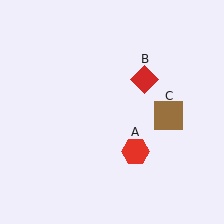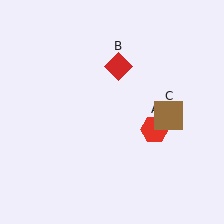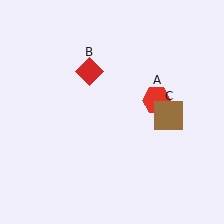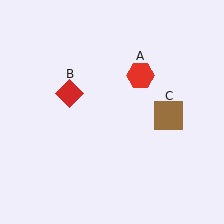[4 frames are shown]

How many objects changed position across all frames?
2 objects changed position: red hexagon (object A), red diamond (object B).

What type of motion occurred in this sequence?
The red hexagon (object A), red diamond (object B) rotated counterclockwise around the center of the scene.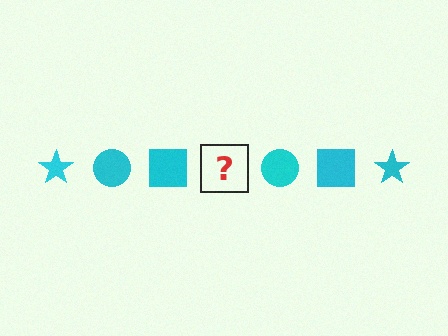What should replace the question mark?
The question mark should be replaced with a cyan star.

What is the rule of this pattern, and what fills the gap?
The rule is that the pattern cycles through star, circle, square shapes in cyan. The gap should be filled with a cyan star.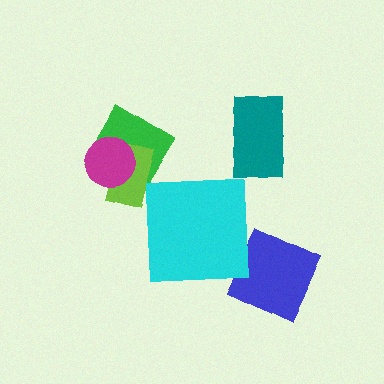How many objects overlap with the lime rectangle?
2 objects overlap with the lime rectangle.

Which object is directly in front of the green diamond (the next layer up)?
The lime rectangle is directly in front of the green diamond.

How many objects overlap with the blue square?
0 objects overlap with the blue square.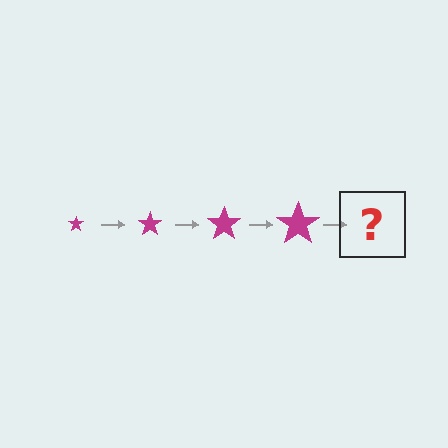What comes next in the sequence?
The next element should be a magenta star, larger than the previous one.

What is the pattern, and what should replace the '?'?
The pattern is that the star gets progressively larger each step. The '?' should be a magenta star, larger than the previous one.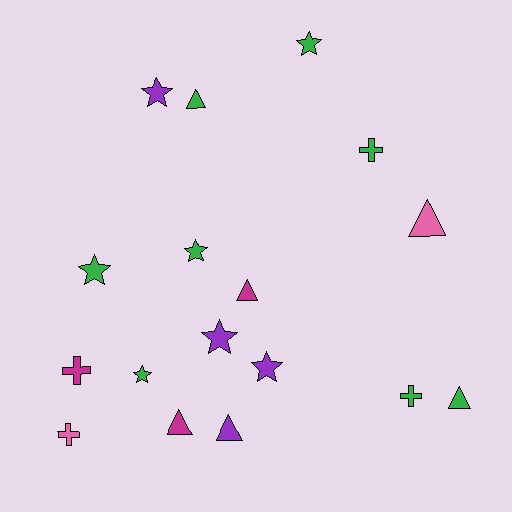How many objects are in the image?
There are 17 objects.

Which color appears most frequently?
Green, with 8 objects.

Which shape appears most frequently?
Star, with 7 objects.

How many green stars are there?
There are 4 green stars.